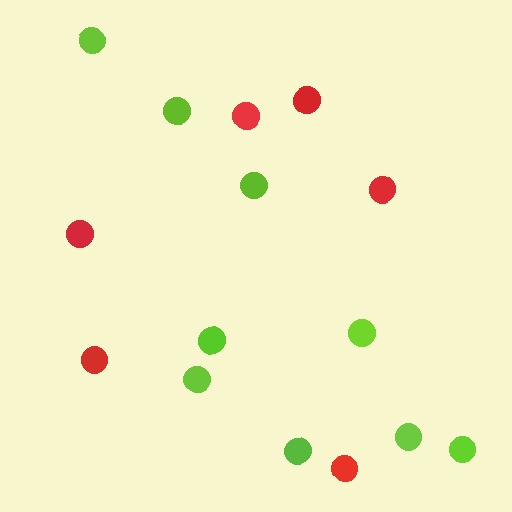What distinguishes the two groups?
There are 2 groups: one group of red circles (6) and one group of lime circles (9).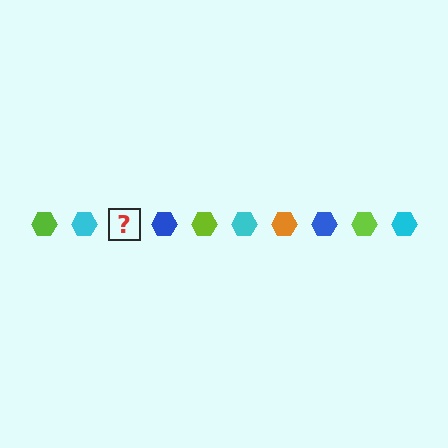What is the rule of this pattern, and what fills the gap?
The rule is that the pattern cycles through lime, cyan, orange, blue hexagons. The gap should be filled with an orange hexagon.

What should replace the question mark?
The question mark should be replaced with an orange hexagon.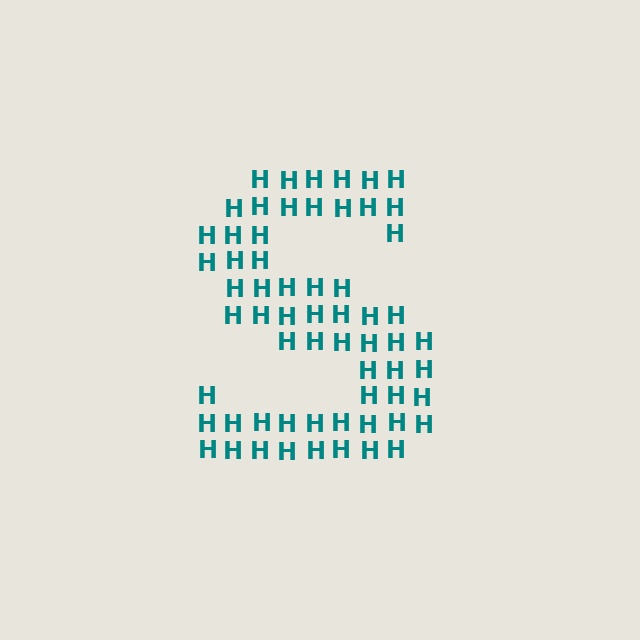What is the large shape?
The large shape is the letter S.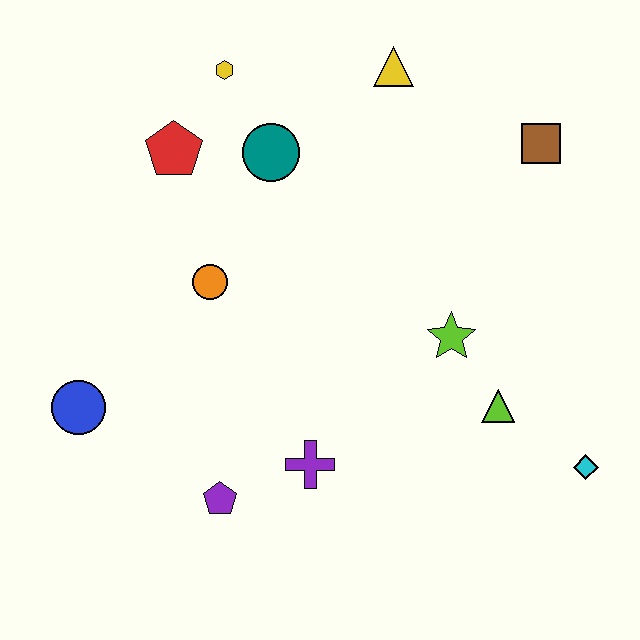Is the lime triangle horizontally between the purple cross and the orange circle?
No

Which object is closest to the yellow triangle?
The teal circle is closest to the yellow triangle.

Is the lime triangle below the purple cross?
No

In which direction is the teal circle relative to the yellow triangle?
The teal circle is to the left of the yellow triangle.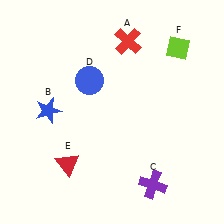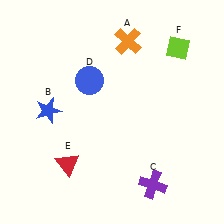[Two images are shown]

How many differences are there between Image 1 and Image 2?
There is 1 difference between the two images.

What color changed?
The cross (A) changed from red in Image 1 to orange in Image 2.